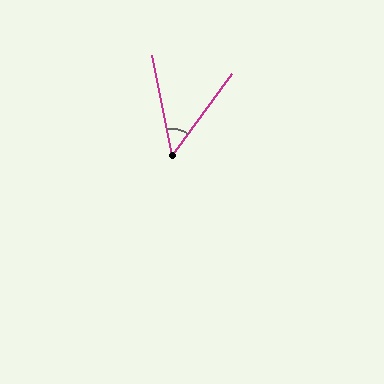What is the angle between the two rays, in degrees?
Approximately 48 degrees.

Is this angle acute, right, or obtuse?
It is acute.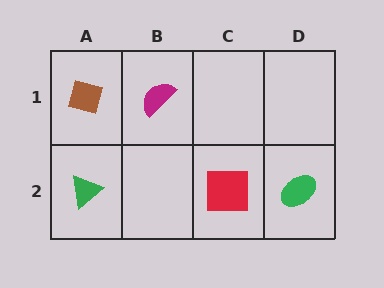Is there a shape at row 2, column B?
No, that cell is empty.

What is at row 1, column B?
A magenta semicircle.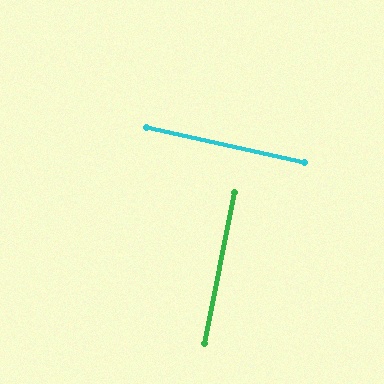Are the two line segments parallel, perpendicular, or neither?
Perpendicular — they meet at approximately 88°.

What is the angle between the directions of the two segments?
Approximately 88 degrees.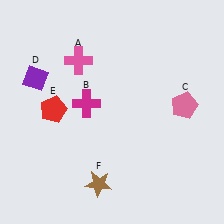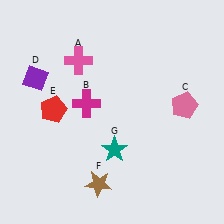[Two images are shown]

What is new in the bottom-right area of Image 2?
A teal star (G) was added in the bottom-right area of Image 2.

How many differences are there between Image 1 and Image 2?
There is 1 difference between the two images.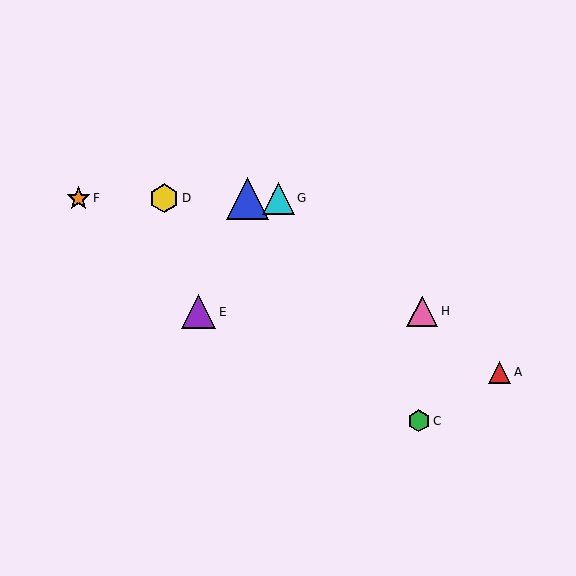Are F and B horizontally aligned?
Yes, both are at y≈198.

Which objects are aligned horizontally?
Objects B, D, F, G are aligned horizontally.